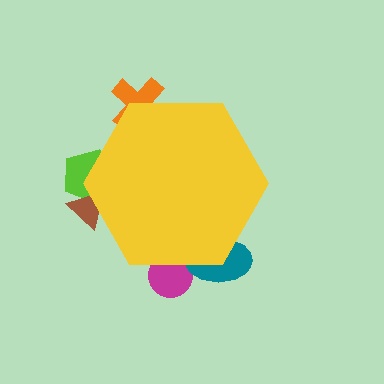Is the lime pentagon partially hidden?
Yes, the lime pentagon is partially hidden behind the yellow hexagon.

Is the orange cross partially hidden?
Yes, the orange cross is partially hidden behind the yellow hexagon.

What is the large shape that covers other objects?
A yellow hexagon.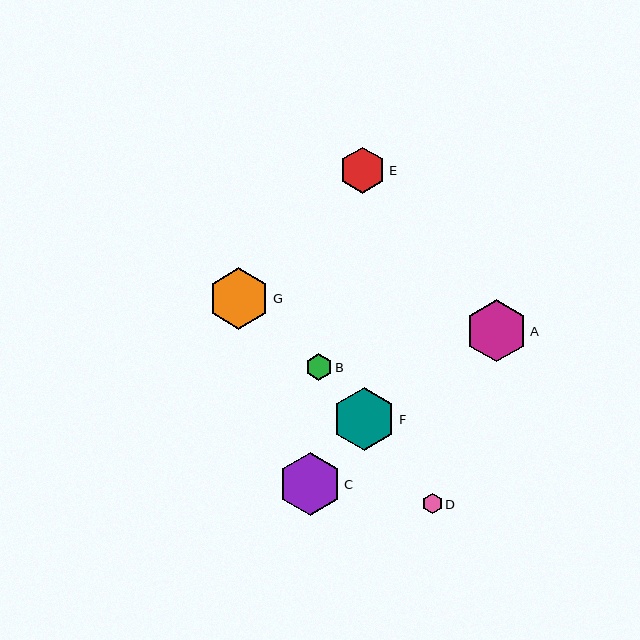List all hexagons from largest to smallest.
From largest to smallest: F, C, A, G, E, B, D.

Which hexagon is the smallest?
Hexagon D is the smallest with a size of approximately 20 pixels.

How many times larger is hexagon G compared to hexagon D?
Hexagon G is approximately 3.1 times the size of hexagon D.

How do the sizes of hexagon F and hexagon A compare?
Hexagon F and hexagon A are approximately the same size.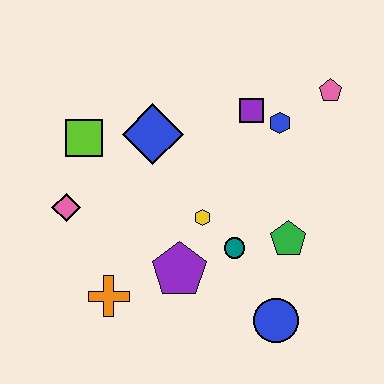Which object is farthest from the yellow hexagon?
The pink pentagon is farthest from the yellow hexagon.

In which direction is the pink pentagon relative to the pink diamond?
The pink pentagon is to the right of the pink diamond.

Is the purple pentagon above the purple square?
No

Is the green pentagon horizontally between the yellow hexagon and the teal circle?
No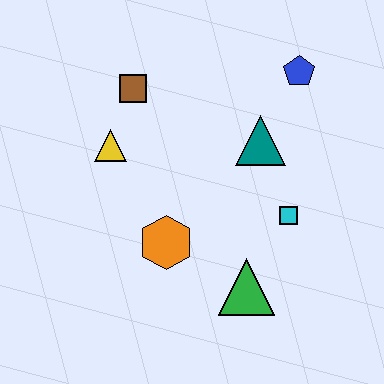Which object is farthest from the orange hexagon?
The blue pentagon is farthest from the orange hexagon.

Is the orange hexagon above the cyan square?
No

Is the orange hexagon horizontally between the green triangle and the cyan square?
No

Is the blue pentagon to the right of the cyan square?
Yes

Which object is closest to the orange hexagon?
The green triangle is closest to the orange hexagon.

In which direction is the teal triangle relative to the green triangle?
The teal triangle is above the green triangle.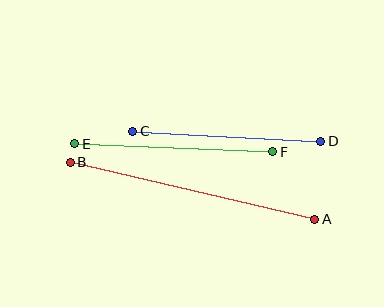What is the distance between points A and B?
The distance is approximately 251 pixels.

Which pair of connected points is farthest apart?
Points A and B are farthest apart.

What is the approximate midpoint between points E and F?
The midpoint is at approximately (174, 148) pixels.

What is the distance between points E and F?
The distance is approximately 198 pixels.